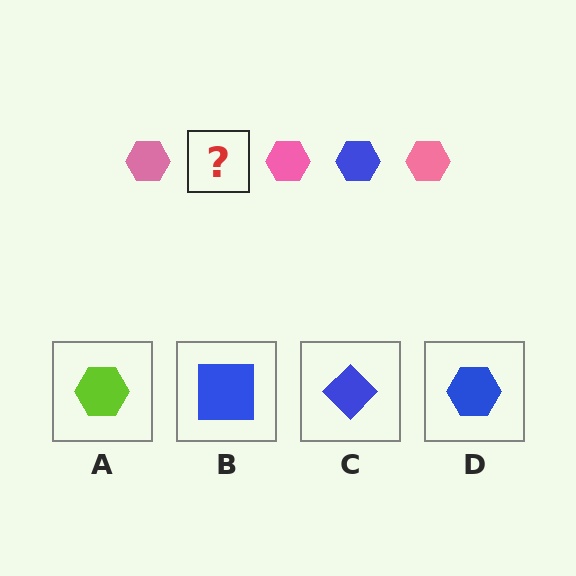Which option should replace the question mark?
Option D.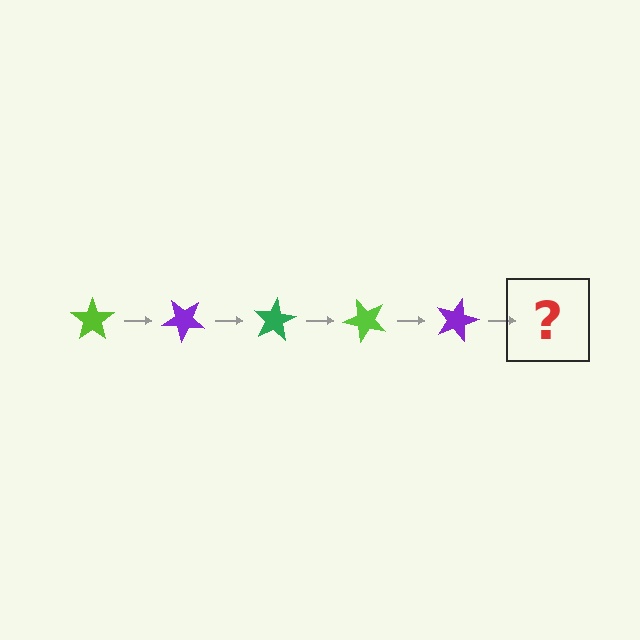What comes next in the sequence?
The next element should be a green star, rotated 200 degrees from the start.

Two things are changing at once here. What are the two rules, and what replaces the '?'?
The two rules are that it rotates 40 degrees each step and the color cycles through lime, purple, and green. The '?' should be a green star, rotated 200 degrees from the start.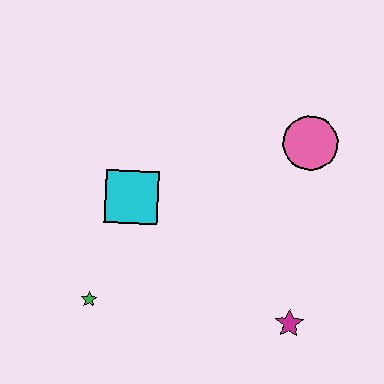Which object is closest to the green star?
The cyan square is closest to the green star.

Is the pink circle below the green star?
No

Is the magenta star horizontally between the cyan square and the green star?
No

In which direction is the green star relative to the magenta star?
The green star is to the left of the magenta star.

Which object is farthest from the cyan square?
The magenta star is farthest from the cyan square.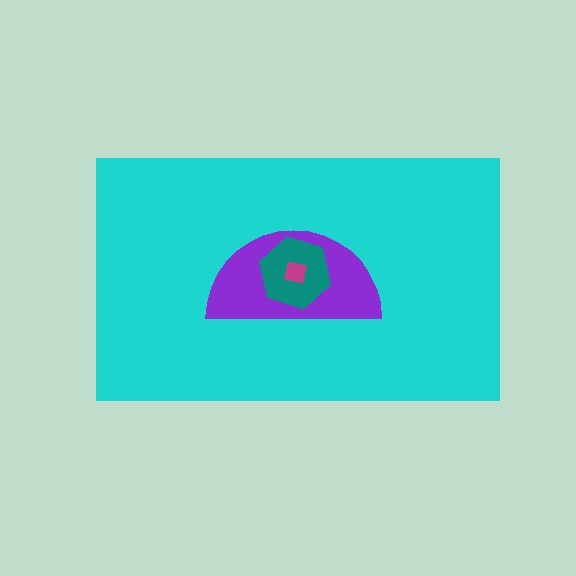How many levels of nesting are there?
4.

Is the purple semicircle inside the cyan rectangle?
Yes.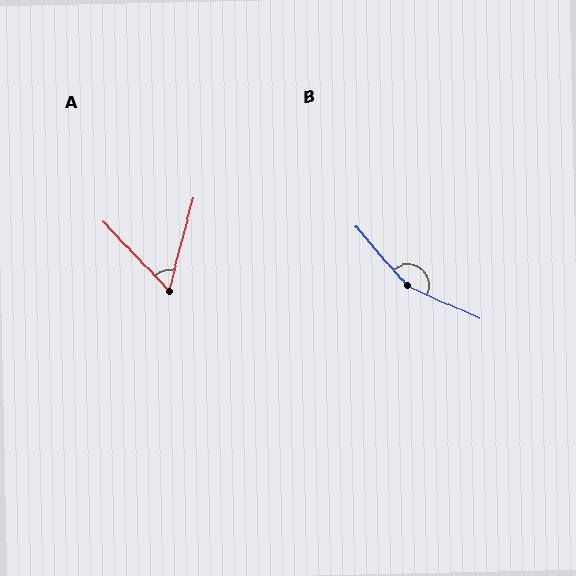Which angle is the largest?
B, at approximately 156 degrees.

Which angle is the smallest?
A, at approximately 58 degrees.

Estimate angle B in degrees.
Approximately 156 degrees.